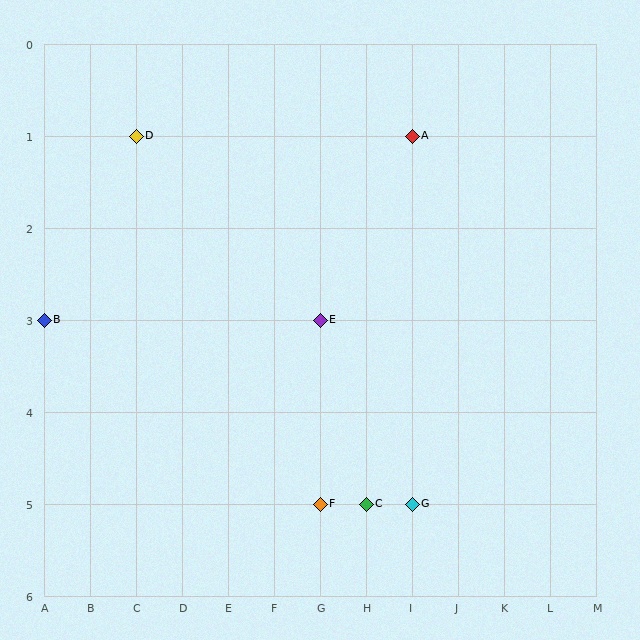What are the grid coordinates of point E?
Point E is at grid coordinates (G, 3).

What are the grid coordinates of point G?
Point G is at grid coordinates (I, 5).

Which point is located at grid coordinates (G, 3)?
Point E is at (G, 3).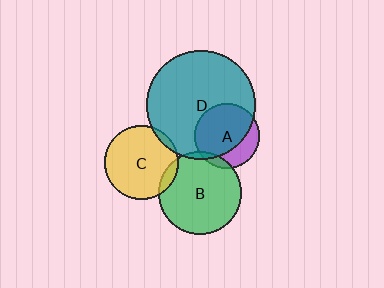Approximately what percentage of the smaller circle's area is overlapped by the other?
Approximately 5%.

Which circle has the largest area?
Circle D (teal).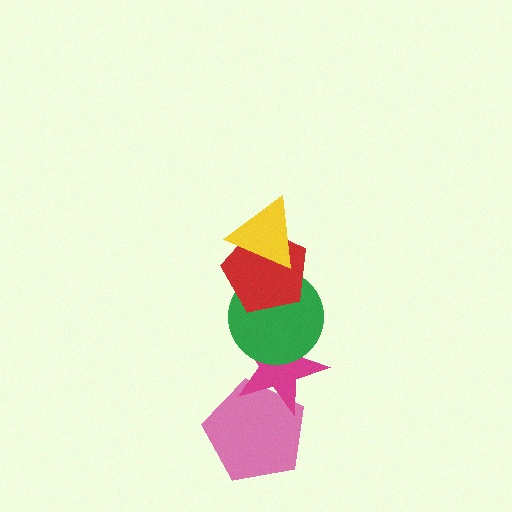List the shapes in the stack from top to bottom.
From top to bottom: the yellow triangle, the red pentagon, the green circle, the magenta star, the pink pentagon.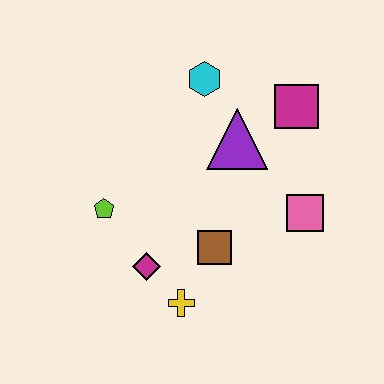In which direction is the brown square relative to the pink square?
The brown square is to the left of the pink square.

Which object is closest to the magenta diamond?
The yellow cross is closest to the magenta diamond.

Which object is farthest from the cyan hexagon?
The yellow cross is farthest from the cyan hexagon.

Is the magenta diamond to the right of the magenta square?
No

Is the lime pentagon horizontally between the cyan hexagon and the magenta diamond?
No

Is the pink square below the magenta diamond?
No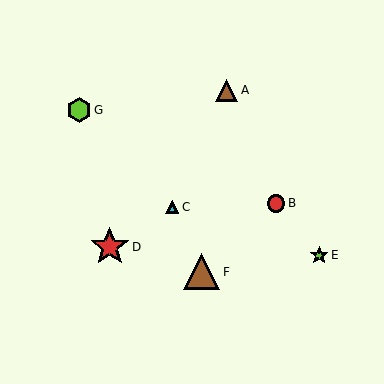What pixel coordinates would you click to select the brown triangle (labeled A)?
Click at (227, 90) to select the brown triangle A.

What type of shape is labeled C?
Shape C is a cyan triangle.